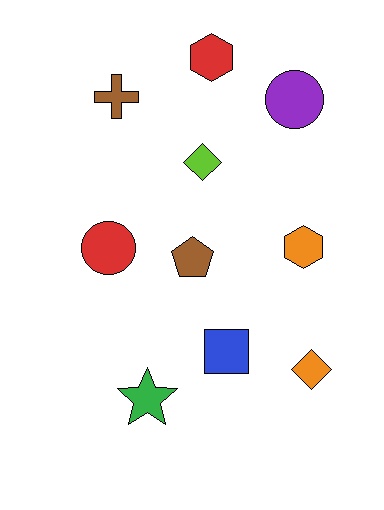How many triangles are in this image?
There are no triangles.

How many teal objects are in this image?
There are no teal objects.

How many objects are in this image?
There are 10 objects.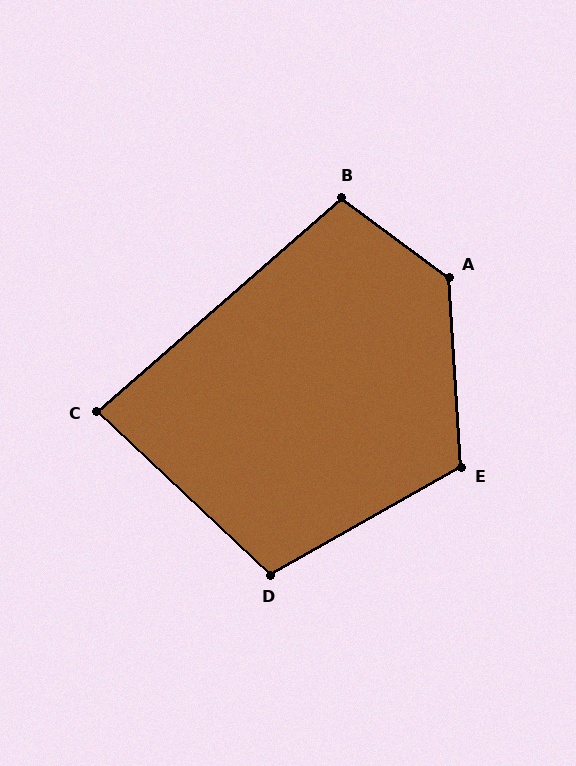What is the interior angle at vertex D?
Approximately 107 degrees (obtuse).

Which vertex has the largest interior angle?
A, at approximately 130 degrees.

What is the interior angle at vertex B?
Approximately 102 degrees (obtuse).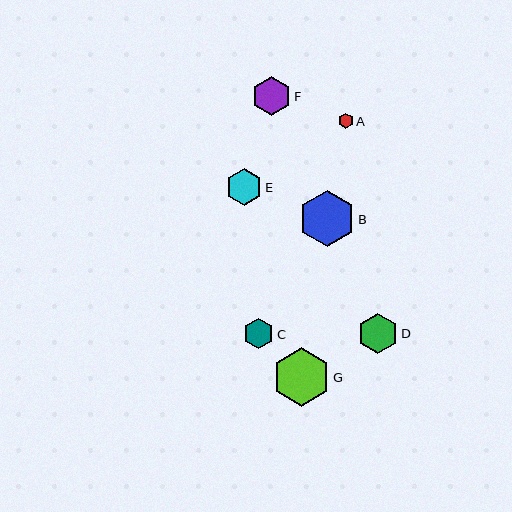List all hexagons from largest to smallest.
From largest to smallest: G, B, D, F, E, C, A.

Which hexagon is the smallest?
Hexagon A is the smallest with a size of approximately 15 pixels.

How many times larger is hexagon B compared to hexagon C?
Hexagon B is approximately 1.8 times the size of hexagon C.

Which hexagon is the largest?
Hexagon G is the largest with a size of approximately 58 pixels.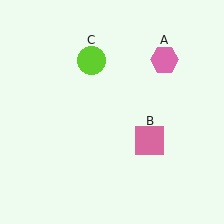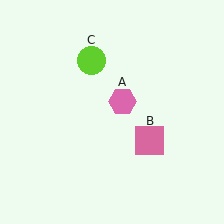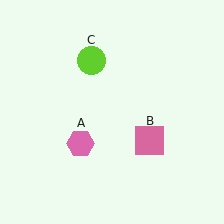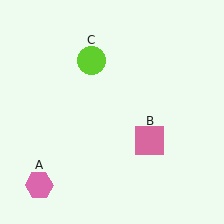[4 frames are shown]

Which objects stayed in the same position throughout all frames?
Pink square (object B) and lime circle (object C) remained stationary.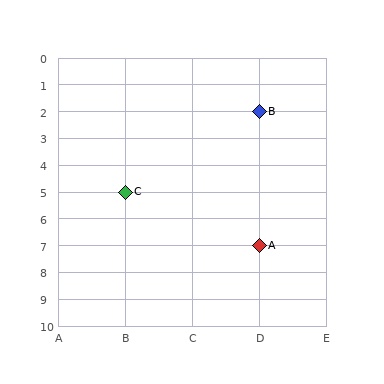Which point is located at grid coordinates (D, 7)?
Point A is at (D, 7).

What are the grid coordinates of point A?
Point A is at grid coordinates (D, 7).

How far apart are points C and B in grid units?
Points C and B are 2 columns and 3 rows apart (about 3.6 grid units diagonally).